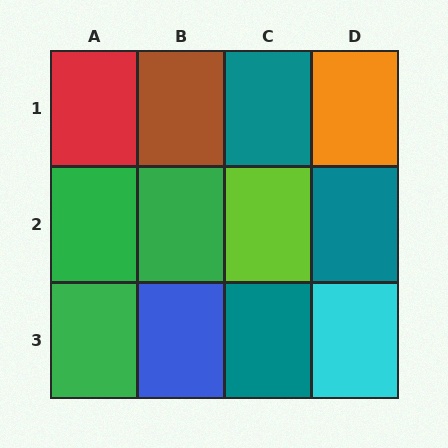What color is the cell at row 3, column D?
Cyan.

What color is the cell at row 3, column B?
Blue.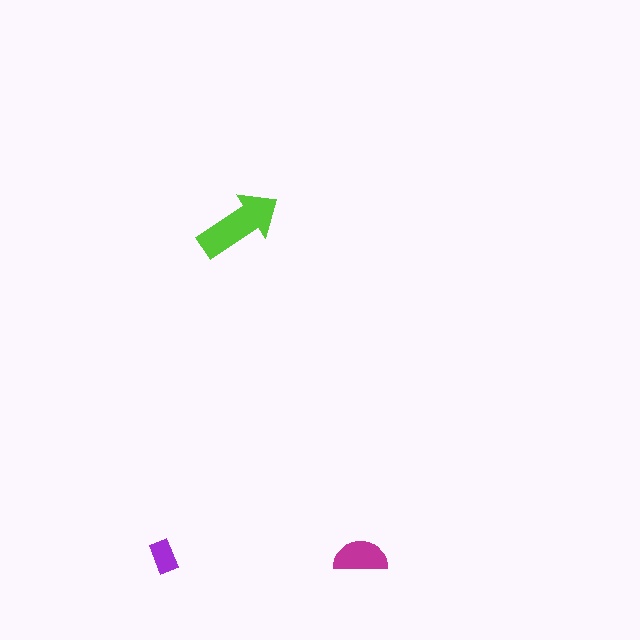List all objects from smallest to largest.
The purple rectangle, the magenta semicircle, the lime arrow.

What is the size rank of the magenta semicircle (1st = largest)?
2nd.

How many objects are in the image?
There are 3 objects in the image.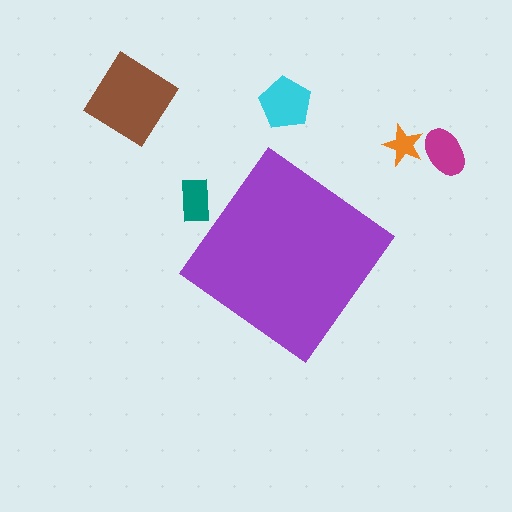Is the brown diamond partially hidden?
No, the brown diamond is fully visible.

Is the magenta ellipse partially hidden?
No, the magenta ellipse is fully visible.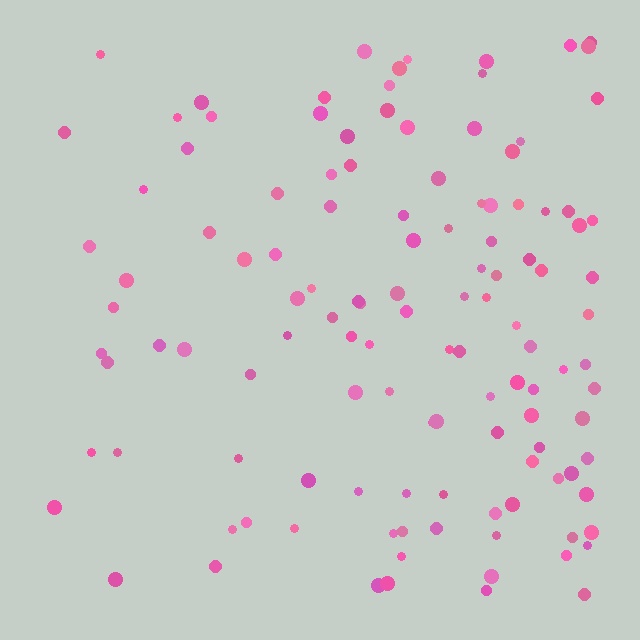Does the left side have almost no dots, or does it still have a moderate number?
Still a moderate number, just noticeably fewer than the right.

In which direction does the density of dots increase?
From left to right, with the right side densest.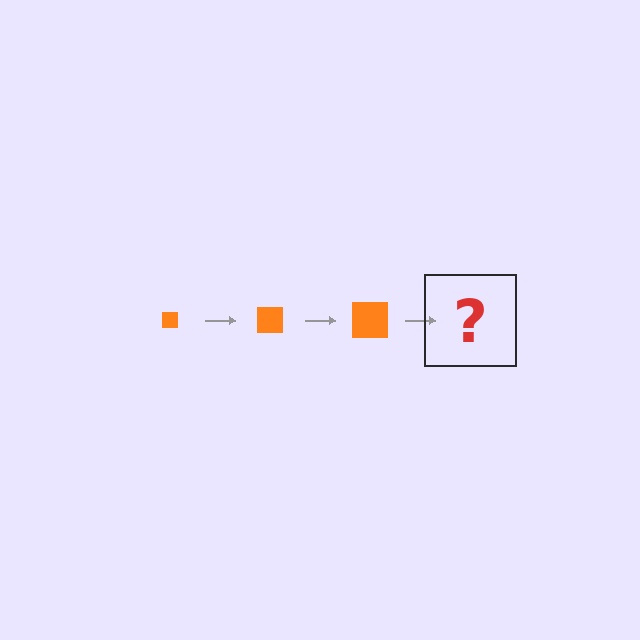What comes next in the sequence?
The next element should be an orange square, larger than the previous one.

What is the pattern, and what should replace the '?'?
The pattern is that the square gets progressively larger each step. The '?' should be an orange square, larger than the previous one.